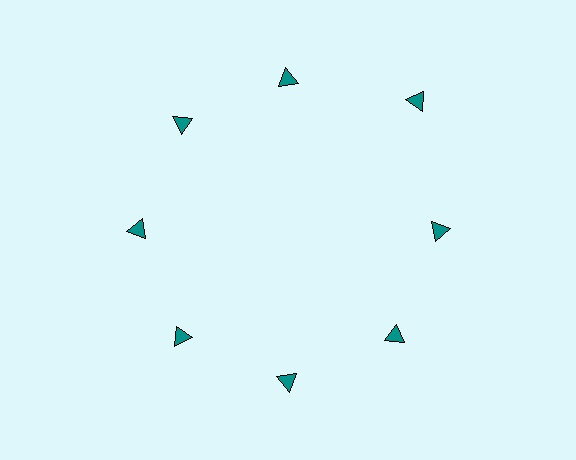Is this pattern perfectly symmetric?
No. The 8 teal triangles are arranged in a ring, but one element near the 2 o'clock position is pushed outward from the center, breaking the 8-fold rotational symmetry.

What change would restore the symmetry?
The symmetry would be restored by moving it inward, back onto the ring so that all 8 triangles sit at equal angles and equal distance from the center.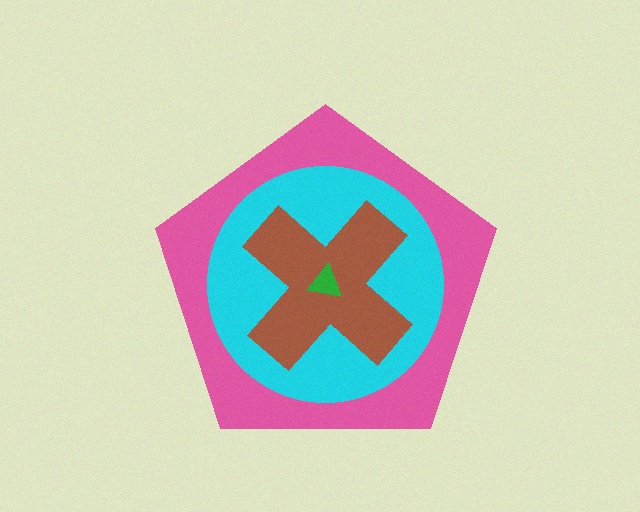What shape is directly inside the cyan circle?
The brown cross.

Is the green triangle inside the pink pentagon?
Yes.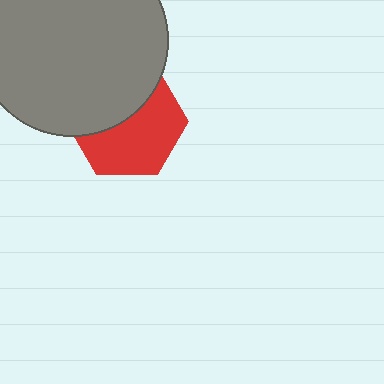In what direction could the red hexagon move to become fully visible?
The red hexagon could move down. That would shift it out from behind the gray circle entirely.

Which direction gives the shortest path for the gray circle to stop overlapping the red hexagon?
Moving up gives the shortest separation.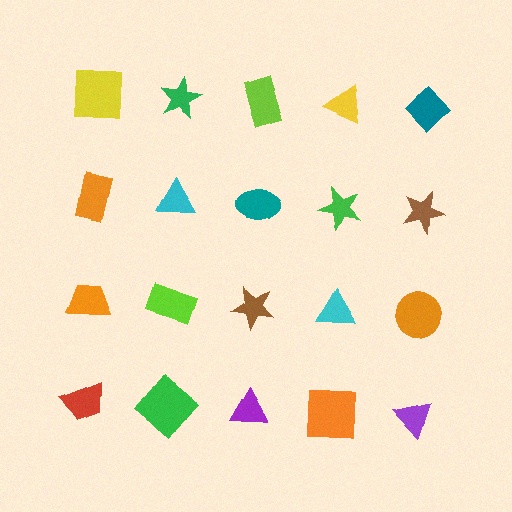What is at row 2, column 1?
An orange rectangle.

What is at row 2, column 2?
A cyan triangle.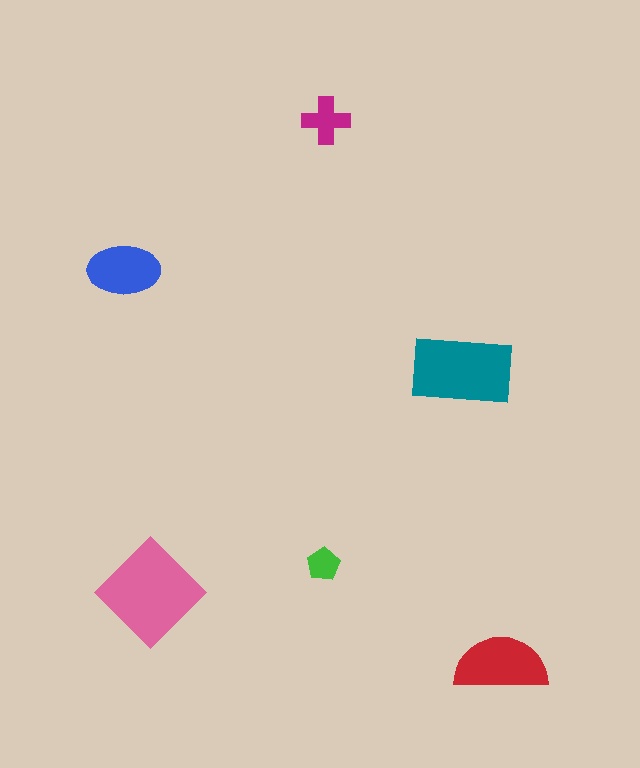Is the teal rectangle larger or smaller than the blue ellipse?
Larger.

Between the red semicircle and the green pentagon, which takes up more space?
The red semicircle.